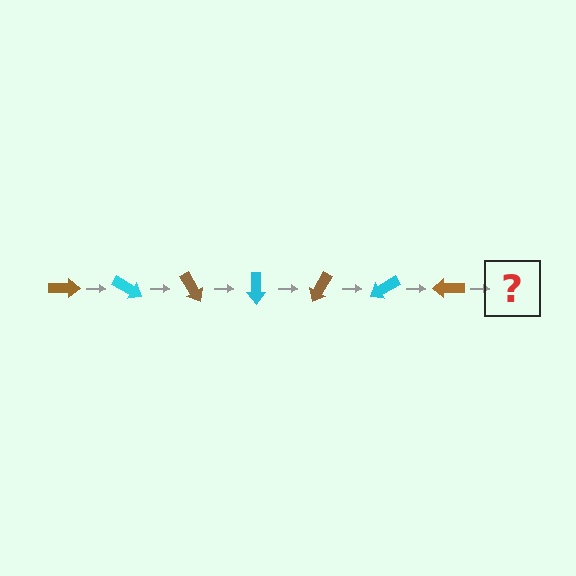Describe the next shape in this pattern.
It should be a cyan arrow, rotated 210 degrees from the start.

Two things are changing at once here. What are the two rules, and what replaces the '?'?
The two rules are that it rotates 30 degrees each step and the color cycles through brown and cyan. The '?' should be a cyan arrow, rotated 210 degrees from the start.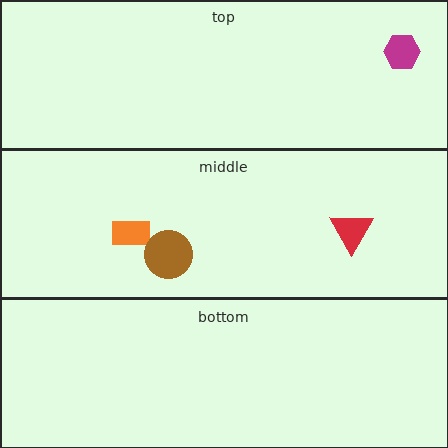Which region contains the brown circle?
The middle region.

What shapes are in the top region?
The magenta hexagon.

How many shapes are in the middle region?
3.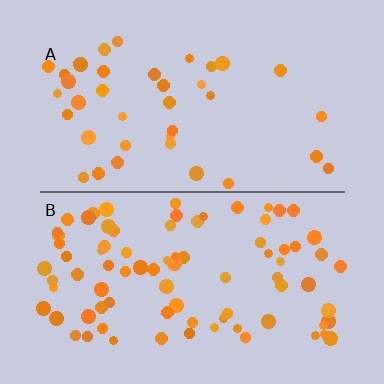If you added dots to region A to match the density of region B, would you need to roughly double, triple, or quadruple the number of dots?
Approximately double.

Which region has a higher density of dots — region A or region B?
B (the bottom).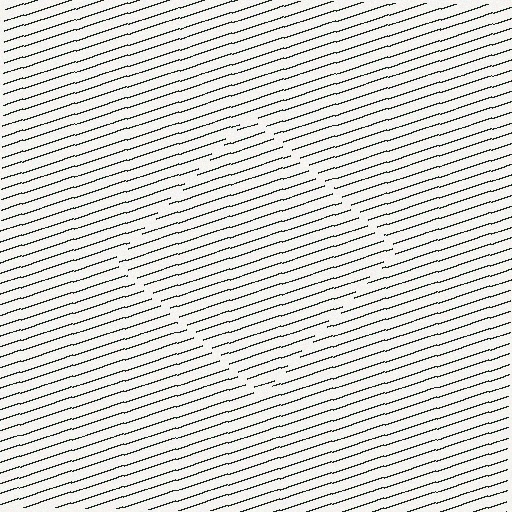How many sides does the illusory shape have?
4 sides — the line-ends trace a square.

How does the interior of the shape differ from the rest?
The interior of the shape contains the same grating, shifted by half a period — the contour is defined by the phase discontinuity where line-ends from the inner and outer gratings abut.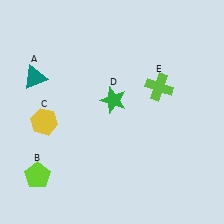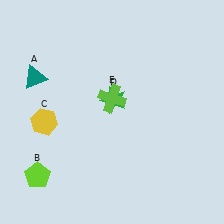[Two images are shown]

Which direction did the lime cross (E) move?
The lime cross (E) moved left.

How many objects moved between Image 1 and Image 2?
1 object moved between the two images.